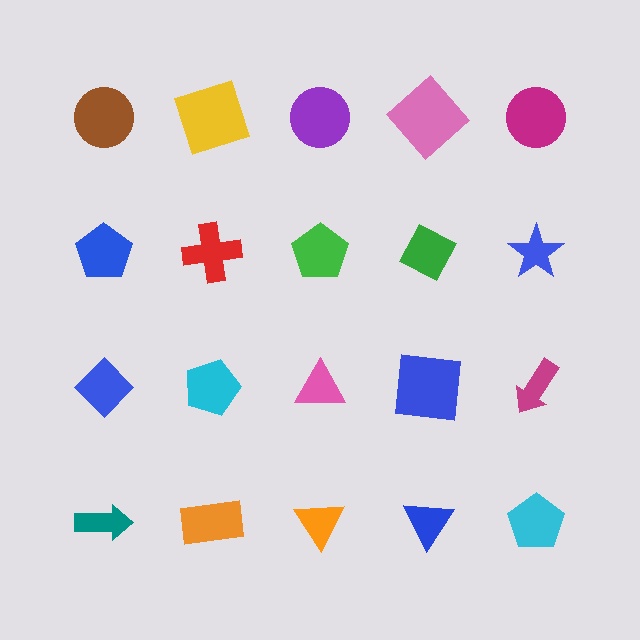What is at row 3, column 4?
A blue square.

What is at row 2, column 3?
A green pentagon.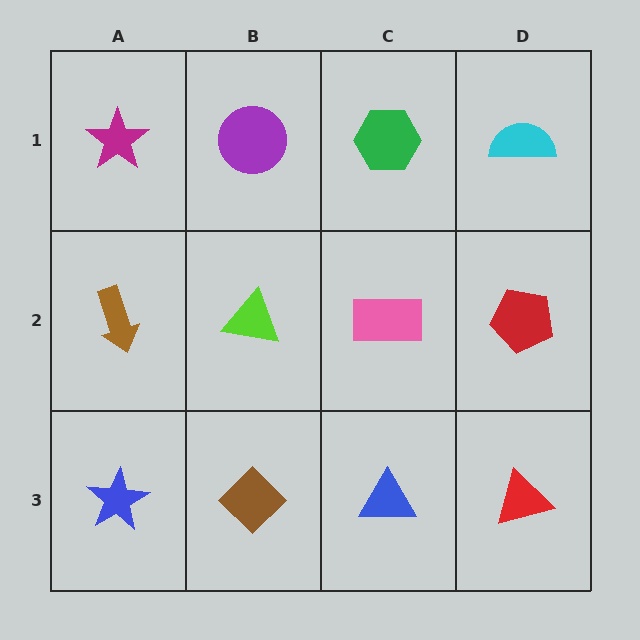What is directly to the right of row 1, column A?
A purple circle.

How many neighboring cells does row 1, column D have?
2.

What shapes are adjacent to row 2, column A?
A magenta star (row 1, column A), a blue star (row 3, column A), a lime triangle (row 2, column B).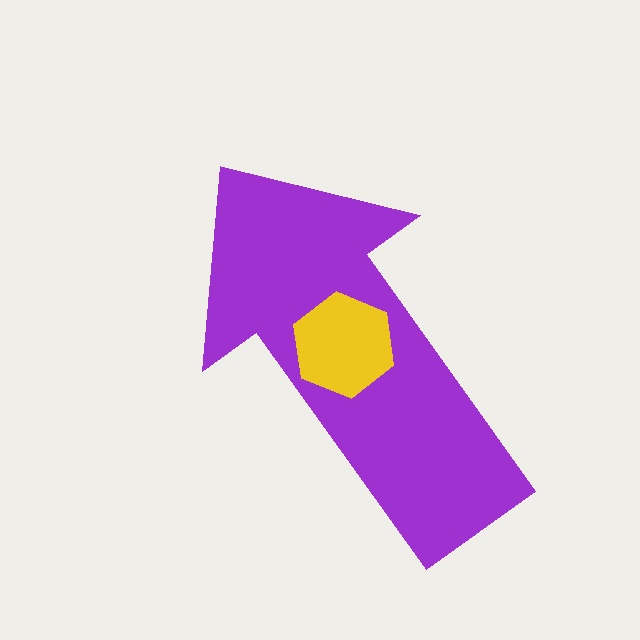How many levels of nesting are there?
2.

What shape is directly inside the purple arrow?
The yellow hexagon.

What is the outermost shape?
The purple arrow.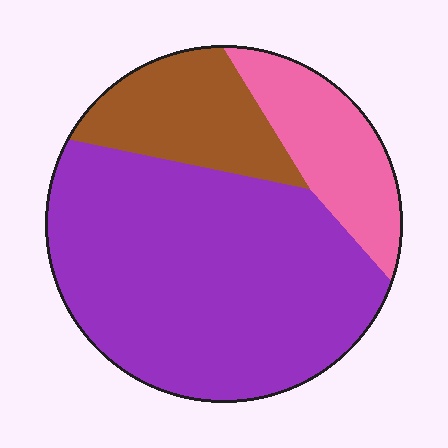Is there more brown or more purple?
Purple.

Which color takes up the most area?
Purple, at roughly 65%.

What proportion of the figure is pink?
Pink covers around 15% of the figure.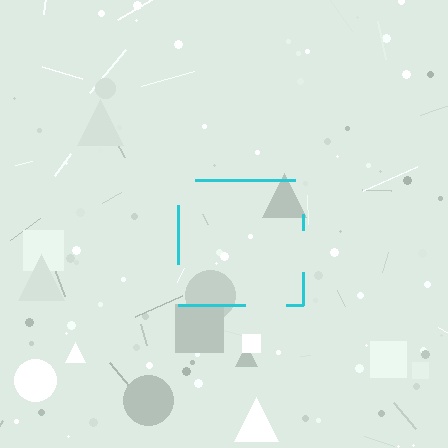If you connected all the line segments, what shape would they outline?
They would outline a square.